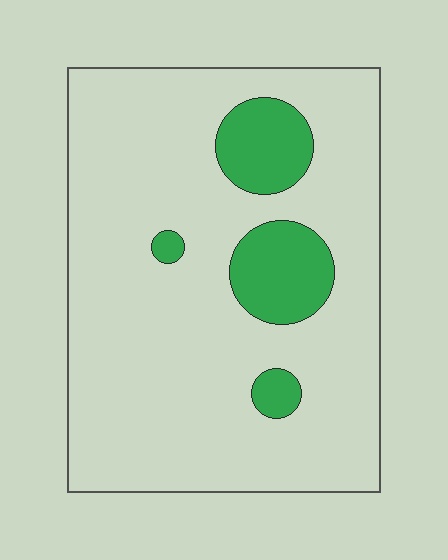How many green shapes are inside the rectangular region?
4.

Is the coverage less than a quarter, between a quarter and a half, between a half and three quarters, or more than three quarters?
Less than a quarter.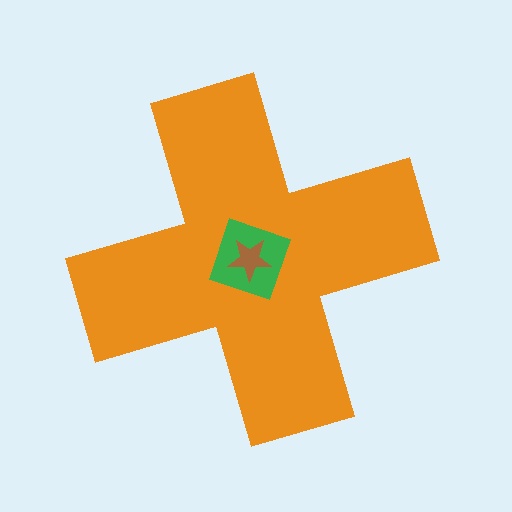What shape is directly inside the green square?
The brown star.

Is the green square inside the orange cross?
Yes.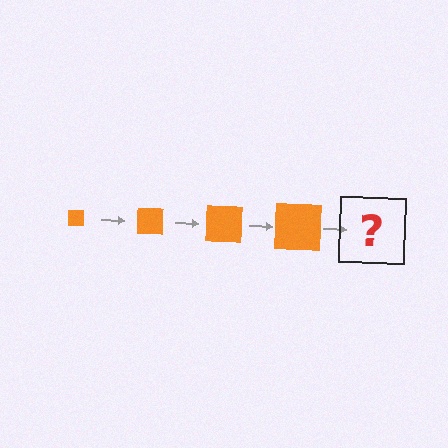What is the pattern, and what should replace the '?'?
The pattern is that the square gets progressively larger each step. The '?' should be an orange square, larger than the previous one.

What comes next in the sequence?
The next element should be an orange square, larger than the previous one.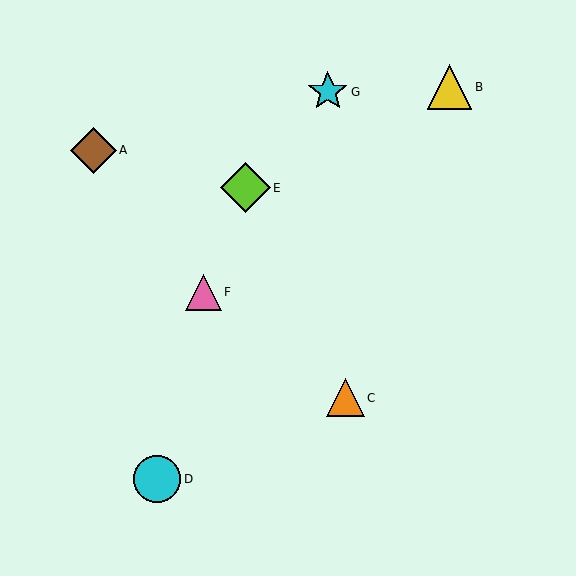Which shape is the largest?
The lime diamond (labeled E) is the largest.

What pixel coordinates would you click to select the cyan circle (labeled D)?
Click at (157, 479) to select the cyan circle D.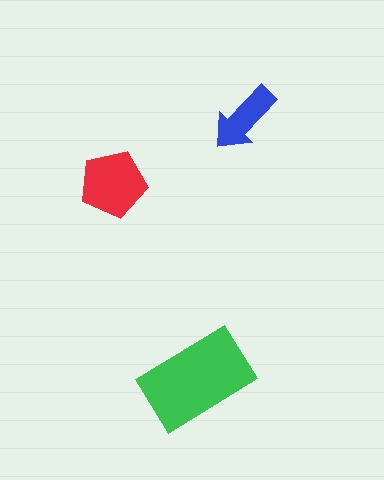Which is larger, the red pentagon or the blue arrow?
The red pentagon.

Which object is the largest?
The green rectangle.